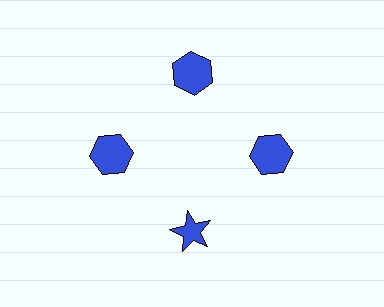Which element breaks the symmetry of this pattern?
The blue star at roughly the 6 o'clock position breaks the symmetry. All other shapes are blue hexagons.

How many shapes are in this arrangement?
There are 4 shapes arranged in a ring pattern.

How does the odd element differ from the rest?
It has a different shape: star instead of hexagon.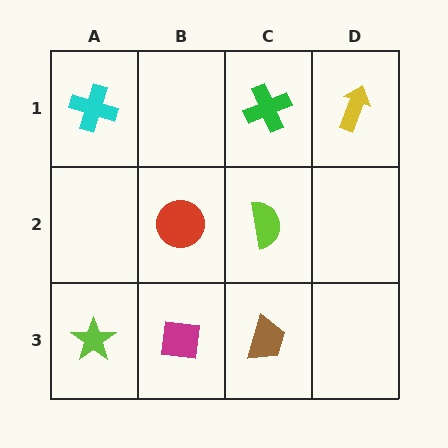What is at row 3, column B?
A magenta square.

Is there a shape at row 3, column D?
No, that cell is empty.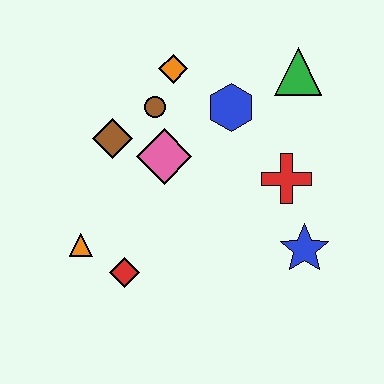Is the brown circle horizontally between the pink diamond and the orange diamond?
No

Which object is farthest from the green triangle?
The orange triangle is farthest from the green triangle.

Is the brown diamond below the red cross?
No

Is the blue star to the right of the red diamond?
Yes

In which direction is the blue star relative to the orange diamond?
The blue star is below the orange diamond.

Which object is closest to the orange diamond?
The brown circle is closest to the orange diamond.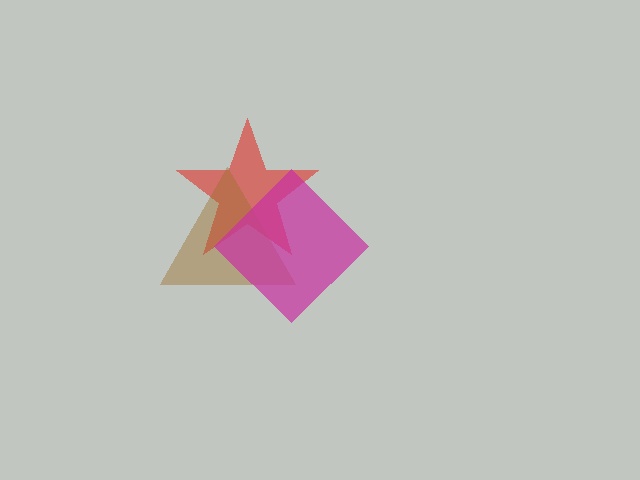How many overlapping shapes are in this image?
There are 3 overlapping shapes in the image.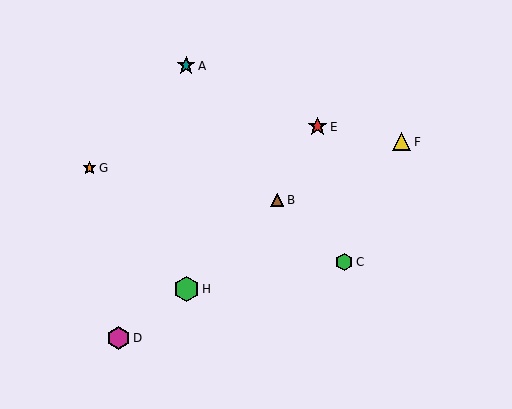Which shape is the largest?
The green hexagon (labeled H) is the largest.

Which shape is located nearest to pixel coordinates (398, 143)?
The yellow triangle (labeled F) at (402, 142) is nearest to that location.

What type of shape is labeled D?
Shape D is a magenta hexagon.